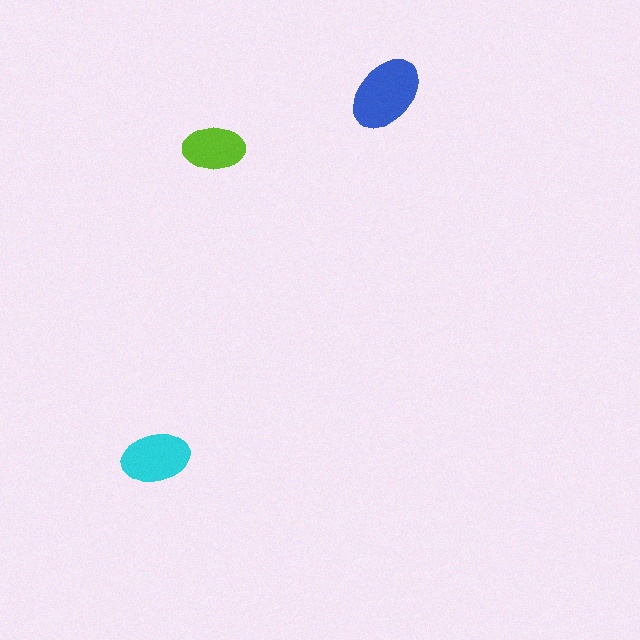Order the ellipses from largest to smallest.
the blue one, the cyan one, the lime one.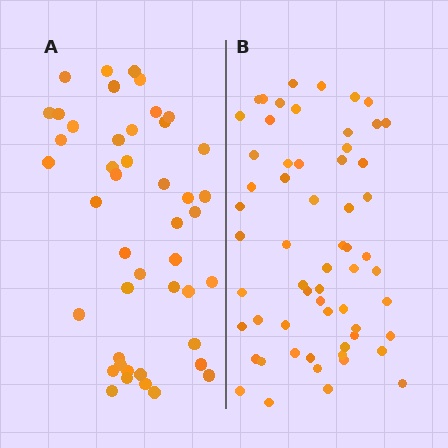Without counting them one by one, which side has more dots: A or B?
Region B (the right region) has more dots.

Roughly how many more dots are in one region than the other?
Region B has approximately 15 more dots than region A.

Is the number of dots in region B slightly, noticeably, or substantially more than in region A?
Region B has noticeably more, but not dramatically so. The ratio is roughly 1.3 to 1.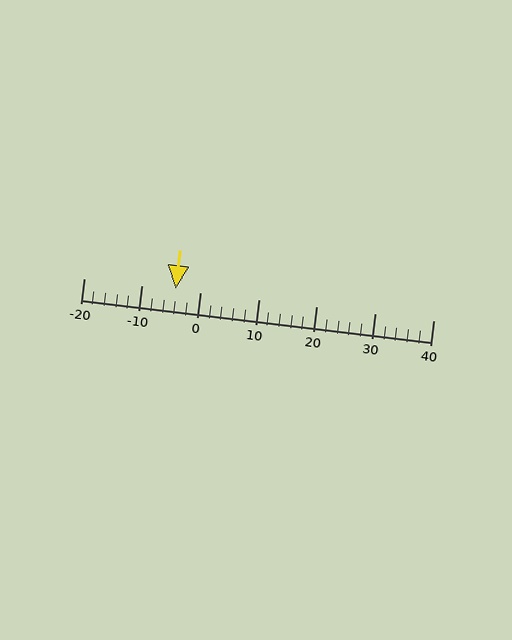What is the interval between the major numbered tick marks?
The major tick marks are spaced 10 units apart.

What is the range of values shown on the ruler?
The ruler shows values from -20 to 40.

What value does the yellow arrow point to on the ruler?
The yellow arrow points to approximately -4.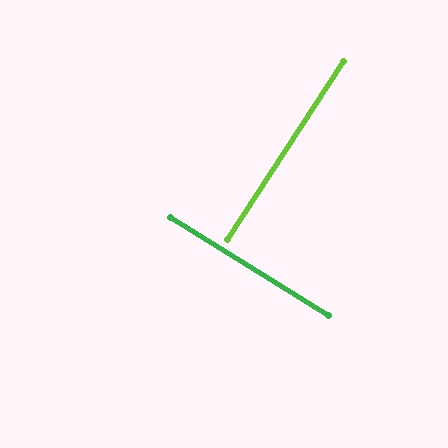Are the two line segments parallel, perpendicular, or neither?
Perpendicular — they meet at approximately 89°.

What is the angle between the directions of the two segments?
Approximately 89 degrees.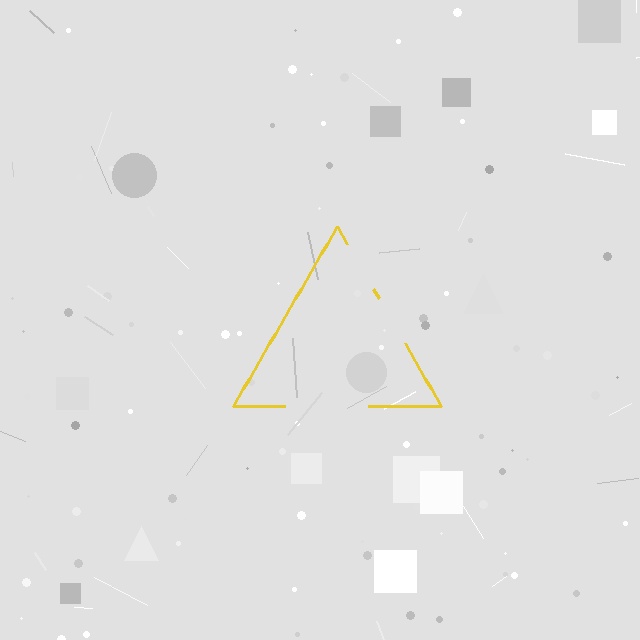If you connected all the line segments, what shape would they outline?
They would outline a triangle.